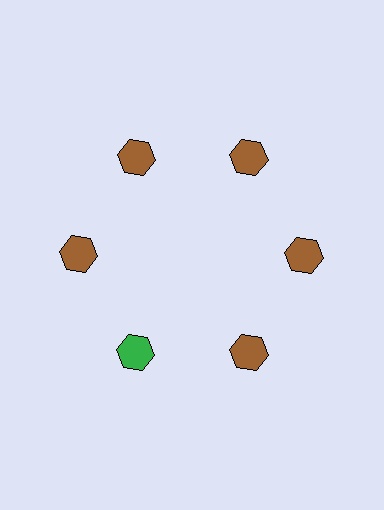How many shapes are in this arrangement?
There are 6 shapes arranged in a ring pattern.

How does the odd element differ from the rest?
It has a different color: green instead of brown.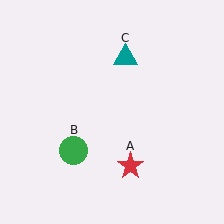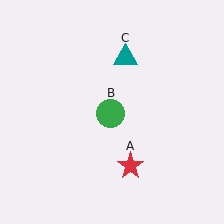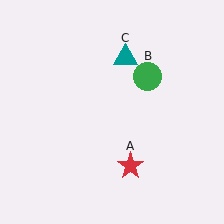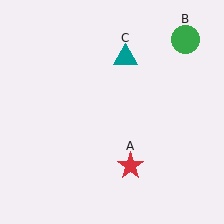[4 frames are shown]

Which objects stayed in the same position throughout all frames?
Red star (object A) and teal triangle (object C) remained stationary.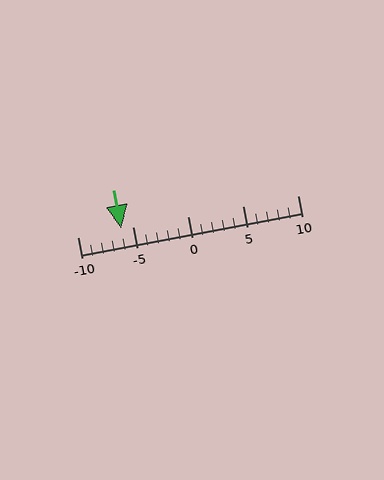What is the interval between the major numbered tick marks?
The major tick marks are spaced 5 units apart.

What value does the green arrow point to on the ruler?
The green arrow points to approximately -6.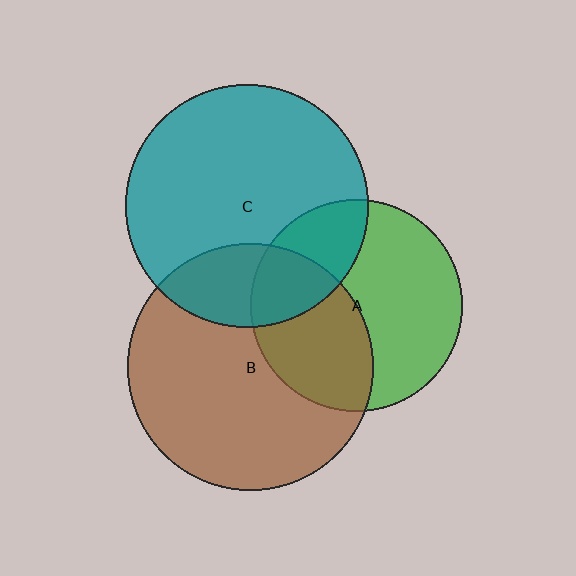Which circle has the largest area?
Circle B (brown).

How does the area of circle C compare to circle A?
Approximately 1.3 times.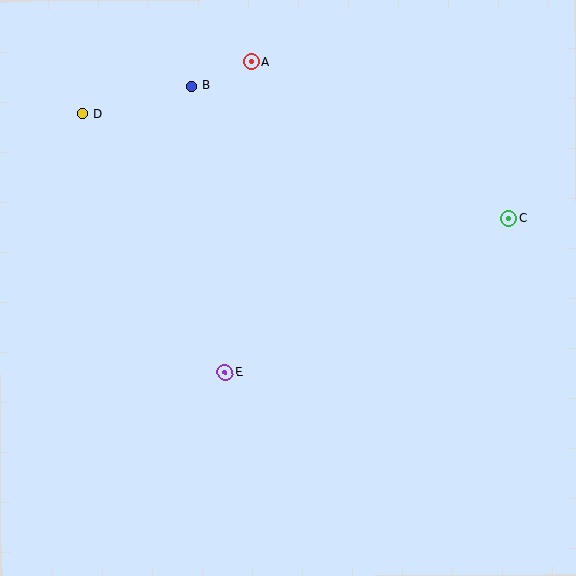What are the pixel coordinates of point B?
Point B is at (191, 86).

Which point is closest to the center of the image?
Point E at (225, 373) is closest to the center.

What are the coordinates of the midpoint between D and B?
The midpoint between D and B is at (137, 100).